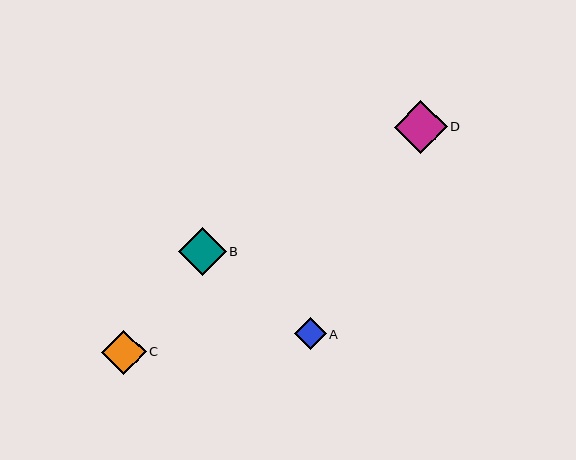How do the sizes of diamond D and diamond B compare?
Diamond D and diamond B are approximately the same size.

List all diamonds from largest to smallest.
From largest to smallest: D, B, C, A.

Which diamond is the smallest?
Diamond A is the smallest with a size of approximately 32 pixels.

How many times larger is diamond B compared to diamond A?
Diamond B is approximately 1.5 times the size of diamond A.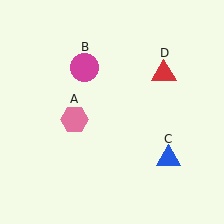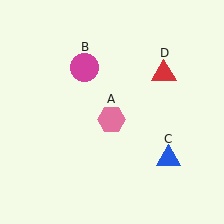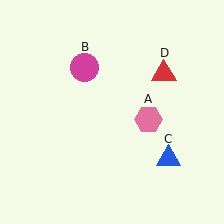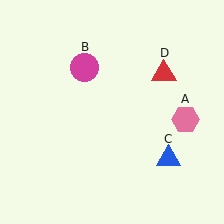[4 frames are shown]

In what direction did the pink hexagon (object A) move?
The pink hexagon (object A) moved right.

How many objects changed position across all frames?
1 object changed position: pink hexagon (object A).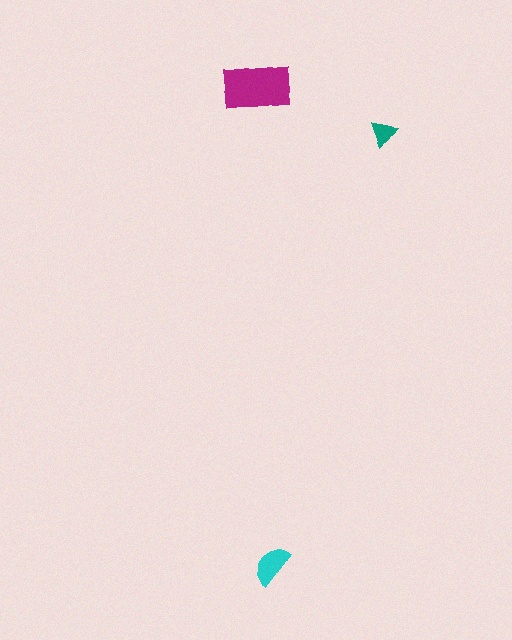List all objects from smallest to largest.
The teal triangle, the cyan semicircle, the magenta rectangle.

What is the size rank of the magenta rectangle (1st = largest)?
1st.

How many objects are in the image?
There are 3 objects in the image.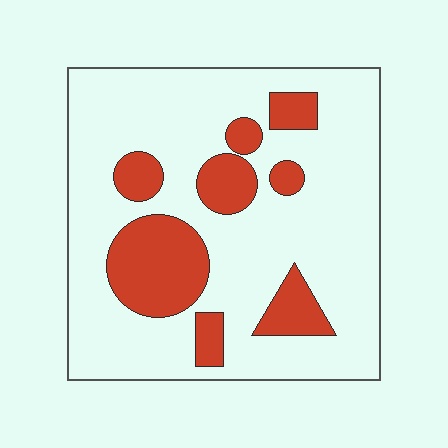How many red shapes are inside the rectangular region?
8.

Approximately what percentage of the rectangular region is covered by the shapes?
Approximately 25%.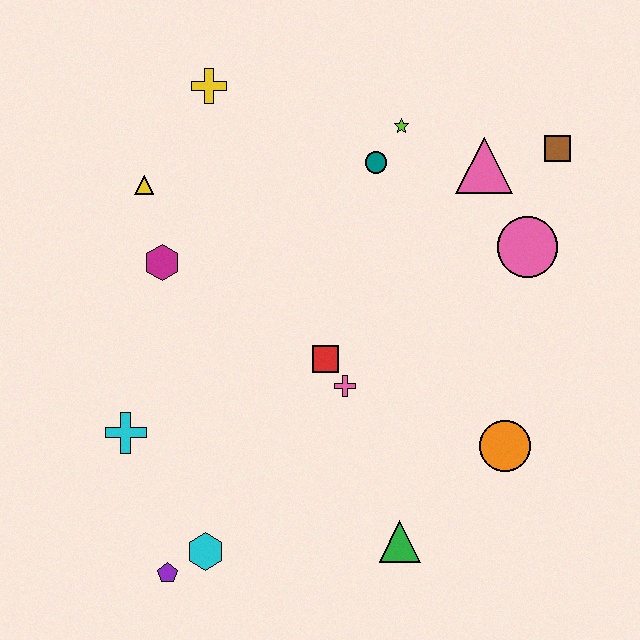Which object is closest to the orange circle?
The green triangle is closest to the orange circle.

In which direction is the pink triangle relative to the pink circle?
The pink triangle is above the pink circle.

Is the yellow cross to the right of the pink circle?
No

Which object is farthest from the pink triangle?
The purple pentagon is farthest from the pink triangle.